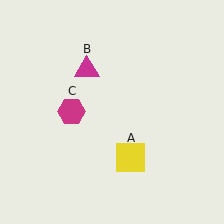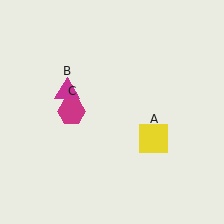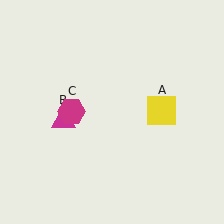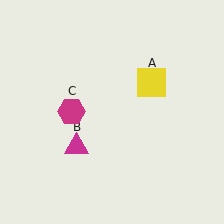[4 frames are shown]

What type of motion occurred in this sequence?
The yellow square (object A), magenta triangle (object B) rotated counterclockwise around the center of the scene.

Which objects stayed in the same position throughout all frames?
Magenta hexagon (object C) remained stationary.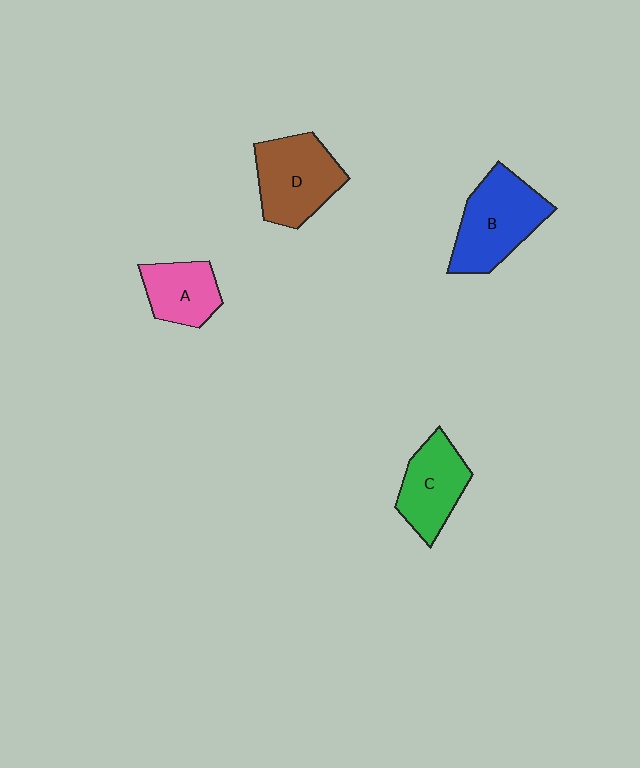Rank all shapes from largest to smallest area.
From largest to smallest: B (blue), D (brown), C (green), A (pink).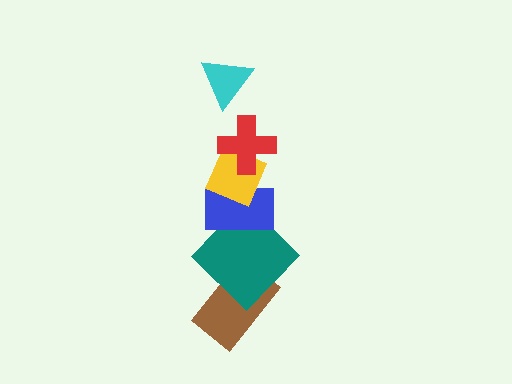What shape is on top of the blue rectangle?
The yellow diamond is on top of the blue rectangle.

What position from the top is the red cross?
The red cross is 2nd from the top.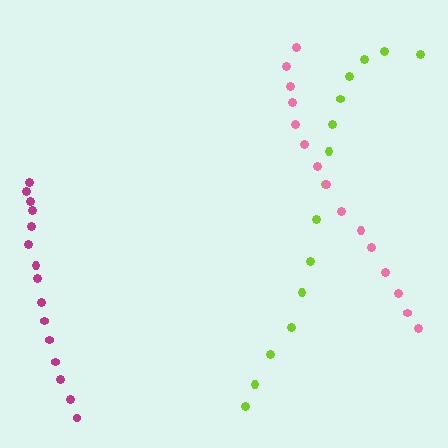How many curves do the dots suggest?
There are 3 distinct paths.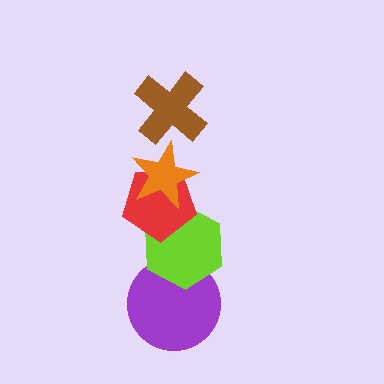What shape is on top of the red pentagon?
The orange star is on top of the red pentagon.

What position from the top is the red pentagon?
The red pentagon is 3rd from the top.